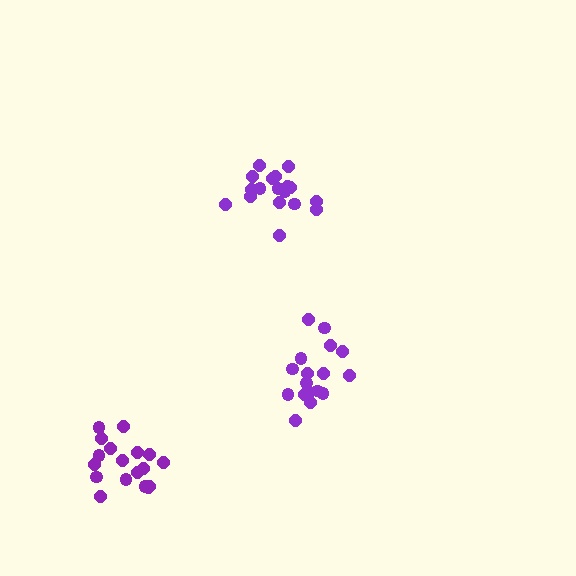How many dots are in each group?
Group 1: 17 dots, Group 2: 18 dots, Group 3: 19 dots (54 total).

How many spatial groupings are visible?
There are 3 spatial groupings.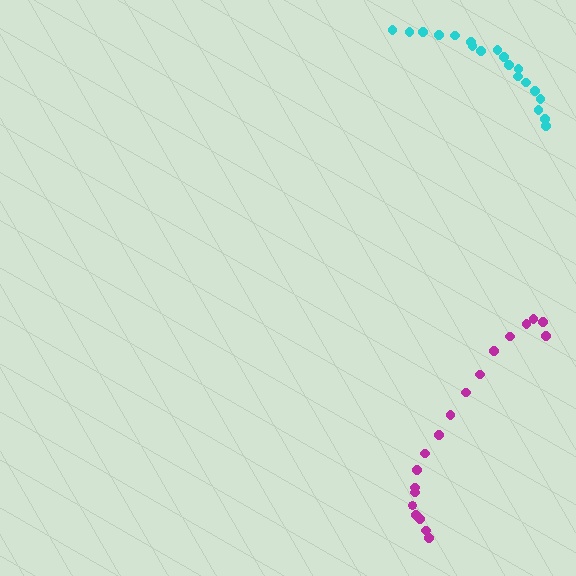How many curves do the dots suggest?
There are 2 distinct paths.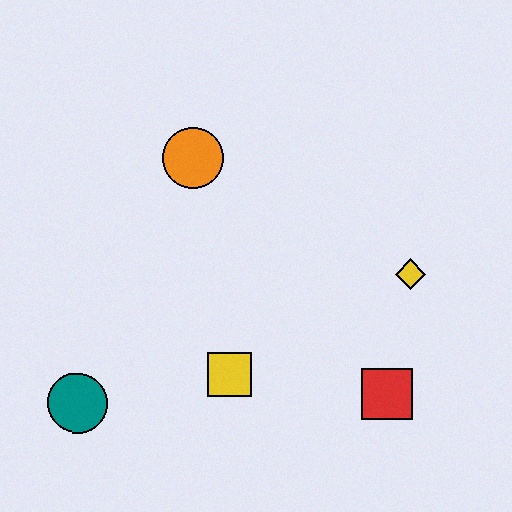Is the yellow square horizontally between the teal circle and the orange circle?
No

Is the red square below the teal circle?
No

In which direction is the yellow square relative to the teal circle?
The yellow square is to the right of the teal circle.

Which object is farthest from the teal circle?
The yellow diamond is farthest from the teal circle.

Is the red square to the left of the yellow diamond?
Yes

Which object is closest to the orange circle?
The yellow square is closest to the orange circle.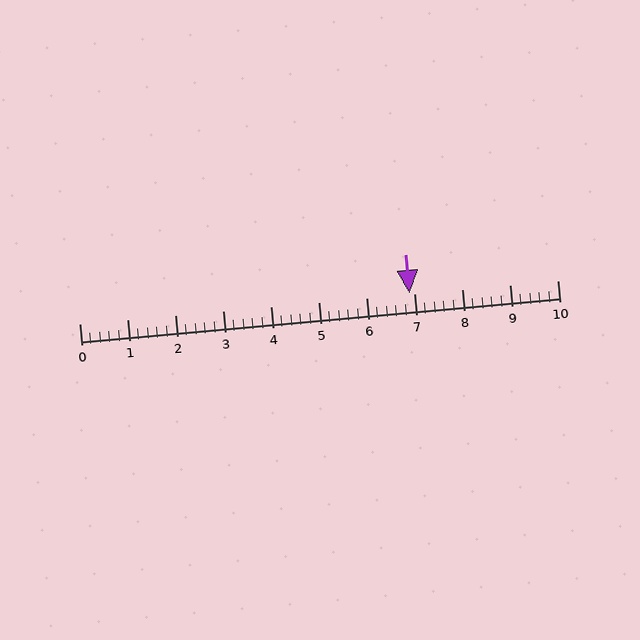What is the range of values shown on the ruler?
The ruler shows values from 0 to 10.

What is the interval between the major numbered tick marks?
The major tick marks are spaced 1 units apart.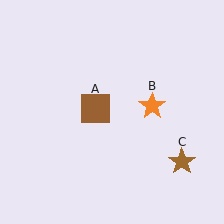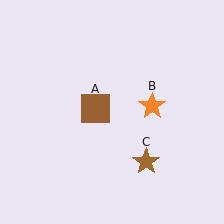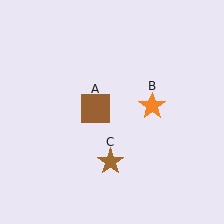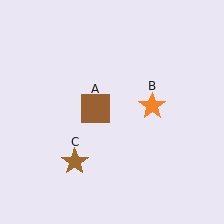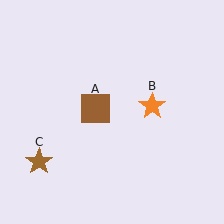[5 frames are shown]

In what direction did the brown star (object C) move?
The brown star (object C) moved left.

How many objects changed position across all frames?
1 object changed position: brown star (object C).